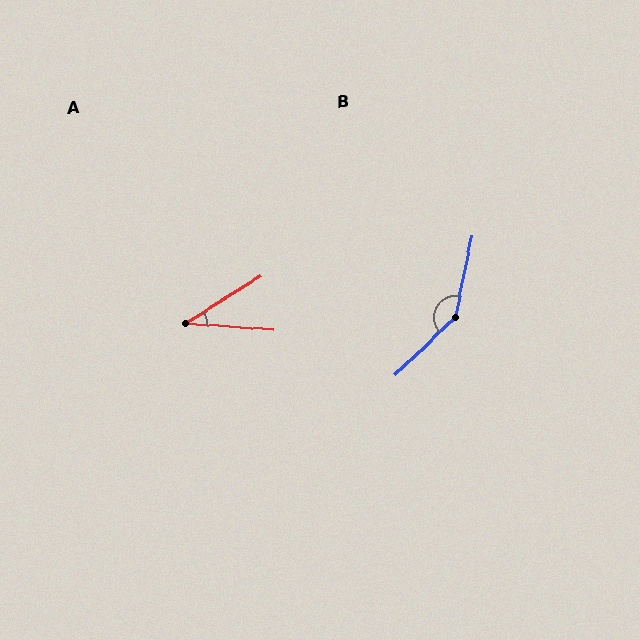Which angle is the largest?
B, at approximately 145 degrees.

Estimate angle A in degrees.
Approximately 36 degrees.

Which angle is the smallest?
A, at approximately 36 degrees.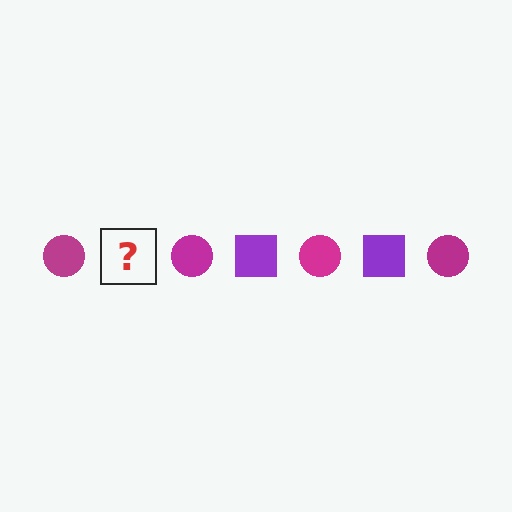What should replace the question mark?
The question mark should be replaced with a purple square.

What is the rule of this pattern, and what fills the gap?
The rule is that the pattern alternates between magenta circle and purple square. The gap should be filled with a purple square.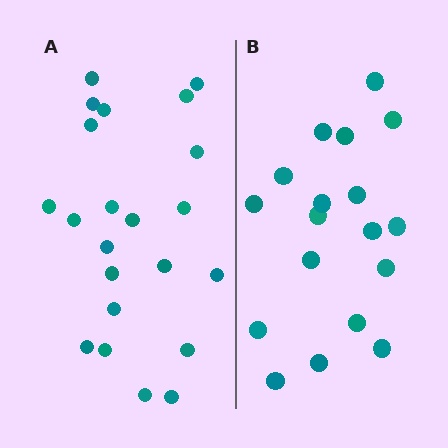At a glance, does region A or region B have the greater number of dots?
Region A (the left region) has more dots.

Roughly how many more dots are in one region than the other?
Region A has about 4 more dots than region B.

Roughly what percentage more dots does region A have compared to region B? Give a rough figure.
About 20% more.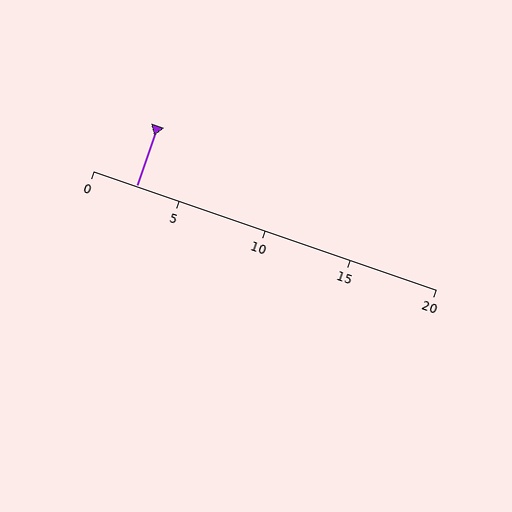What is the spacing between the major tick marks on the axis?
The major ticks are spaced 5 apart.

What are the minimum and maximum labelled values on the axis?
The axis runs from 0 to 20.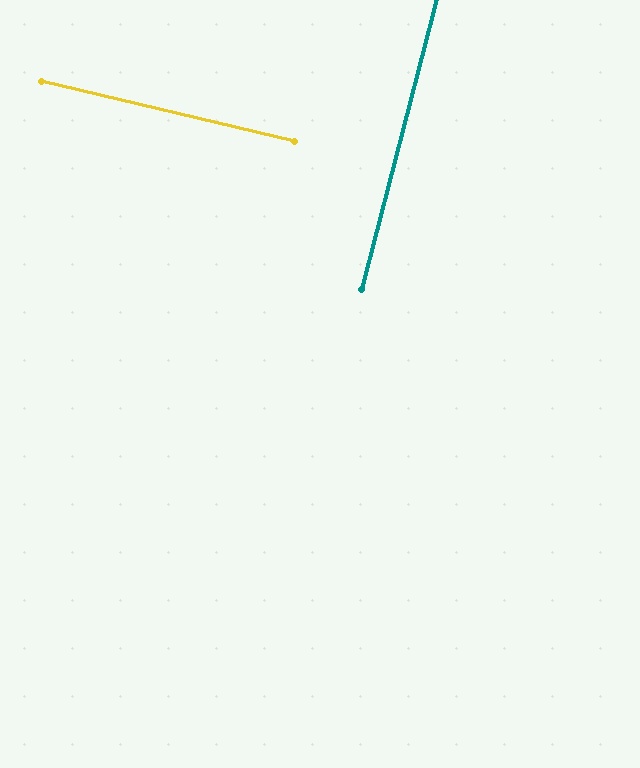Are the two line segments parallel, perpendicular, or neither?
Perpendicular — they meet at approximately 89°.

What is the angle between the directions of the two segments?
Approximately 89 degrees.